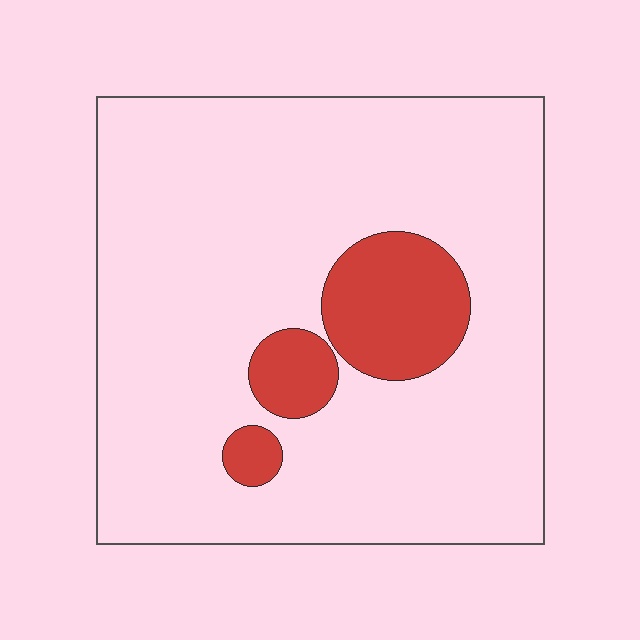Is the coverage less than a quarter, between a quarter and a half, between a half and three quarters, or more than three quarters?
Less than a quarter.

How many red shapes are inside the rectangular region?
3.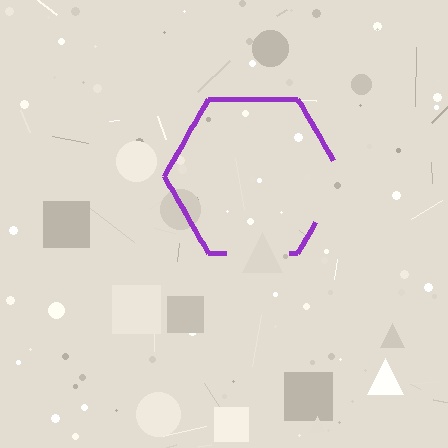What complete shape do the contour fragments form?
The contour fragments form a hexagon.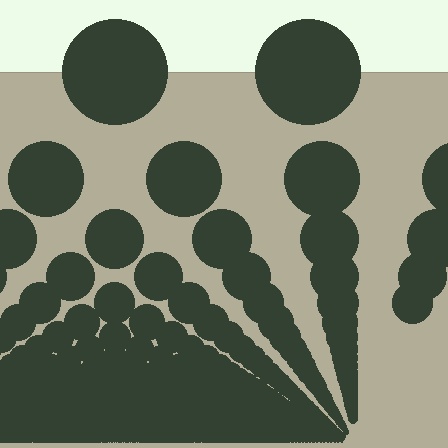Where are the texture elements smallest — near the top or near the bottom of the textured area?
Near the bottom.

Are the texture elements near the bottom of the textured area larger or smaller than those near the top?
Smaller. The gradient is inverted — elements near the bottom are smaller and denser.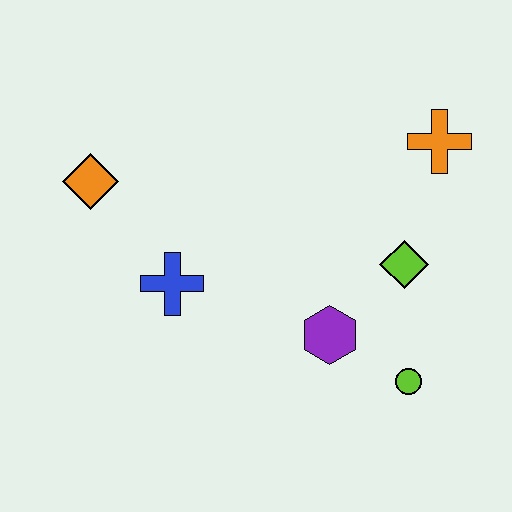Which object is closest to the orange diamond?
The blue cross is closest to the orange diamond.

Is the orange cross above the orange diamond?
Yes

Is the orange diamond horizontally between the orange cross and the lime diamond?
No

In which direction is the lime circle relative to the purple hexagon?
The lime circle is to the right of the purple hexagon.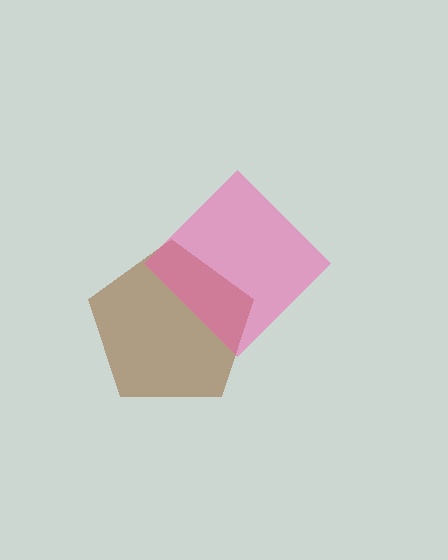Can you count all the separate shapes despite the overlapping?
Yes, there are 2 separate shapes.